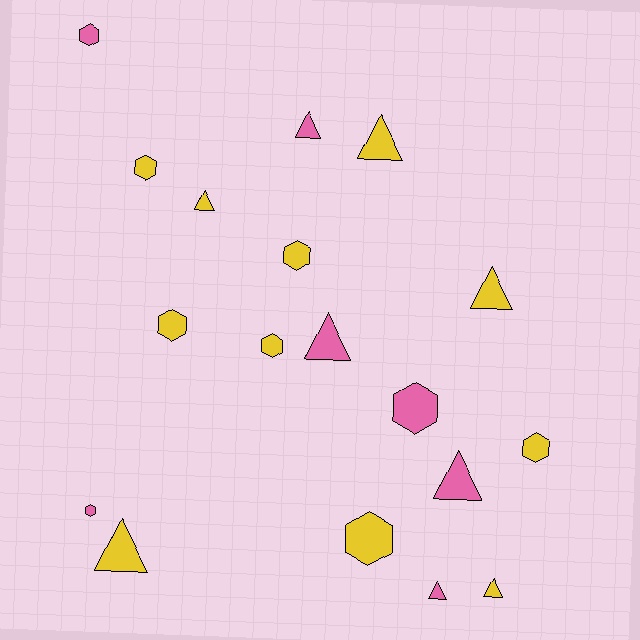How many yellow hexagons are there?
There are 6 yellow hexagons.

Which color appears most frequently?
Yellow, with 11 objects.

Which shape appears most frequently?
Hexagon, with 9 objects.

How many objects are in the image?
There are 18 objects.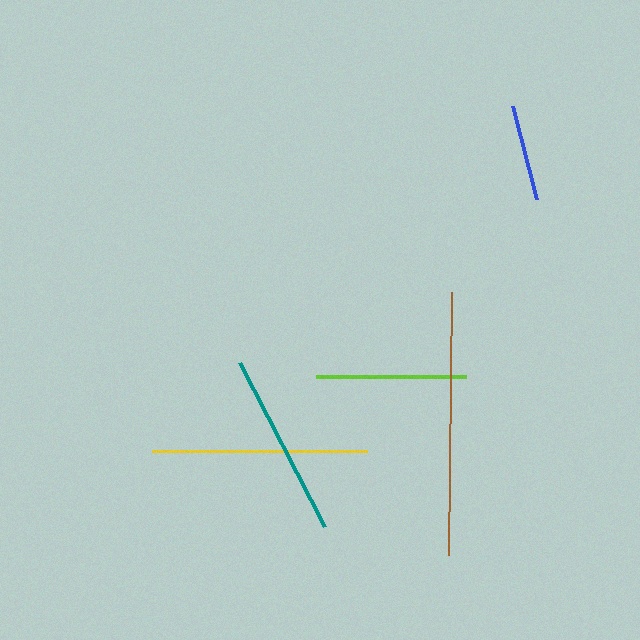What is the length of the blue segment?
The blue segment is approximately 96 pixels long.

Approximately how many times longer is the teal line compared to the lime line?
The teal line is approximately 1.2 times the length of the lime line.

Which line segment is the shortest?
The blue line is the shortest at approximately 96 pixels.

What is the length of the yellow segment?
The yellow segment is approximately 215 pixels long.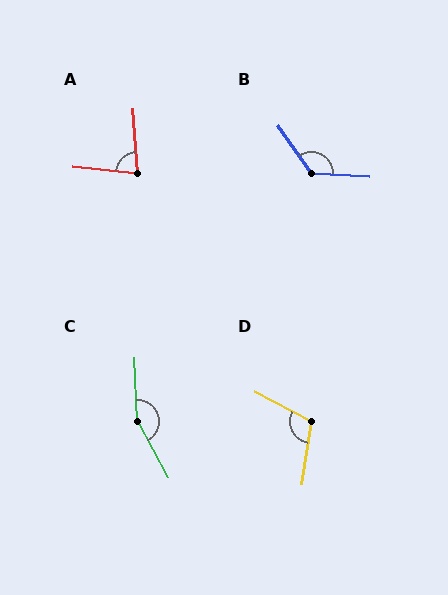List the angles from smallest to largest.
A (80°), D (108°), B (127°), C (154°).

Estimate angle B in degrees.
Approximately 127 degrees.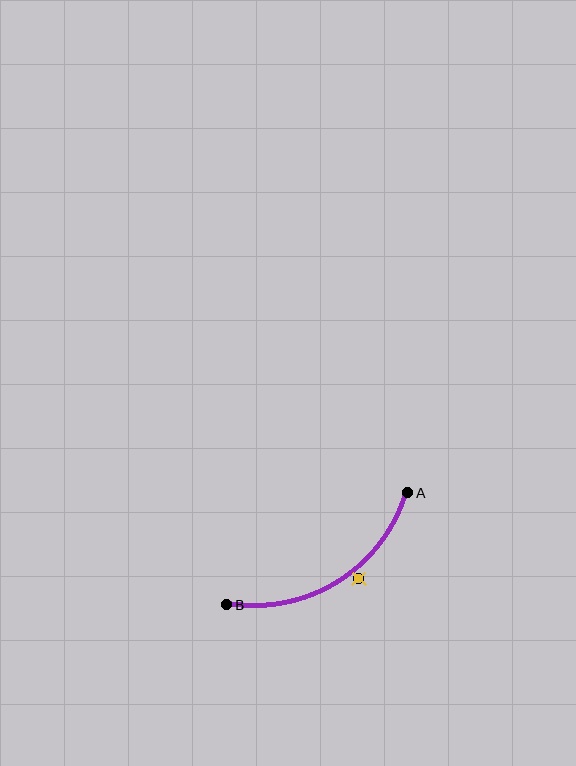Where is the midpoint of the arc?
The arc midpoint is the point on the curve farthest from the straight line joining A and B. It sits below that line.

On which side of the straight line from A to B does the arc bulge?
The arc bulges below the straight line connecting A and B.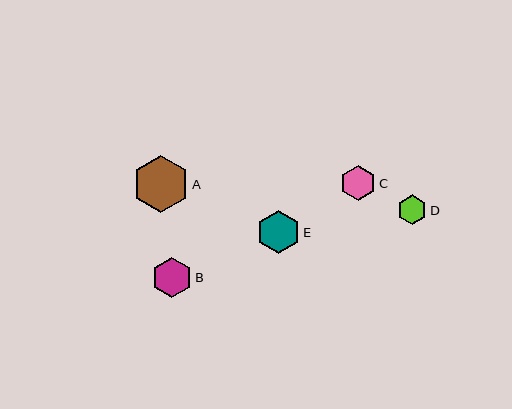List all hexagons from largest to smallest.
From largest to smallest: A, E, B, C, D.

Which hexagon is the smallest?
Hexagon D is the smallest with a size of approximately 30 pixels.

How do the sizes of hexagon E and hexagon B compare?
Hexagon E and hexagon B are approximately the same size.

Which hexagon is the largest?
Hexagon A is the largest with a size of approximately 57 pixels.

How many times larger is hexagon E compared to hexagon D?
Hexagon E is approximately 1.5 times the size of hexagon D.